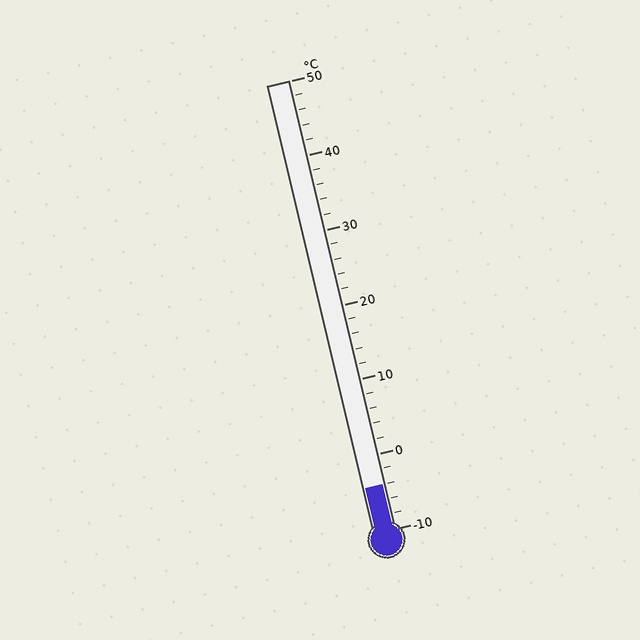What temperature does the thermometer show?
The thermometer shows approximately -4°C.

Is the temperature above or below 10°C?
The temperature is below 10°C.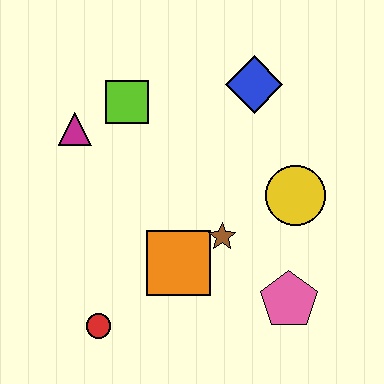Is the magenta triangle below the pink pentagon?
No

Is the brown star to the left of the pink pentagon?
Yes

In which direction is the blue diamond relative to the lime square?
The blue diamond is to the right of the lime square.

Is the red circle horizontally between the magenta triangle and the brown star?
Yes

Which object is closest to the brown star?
The orange square is closest to the brown star.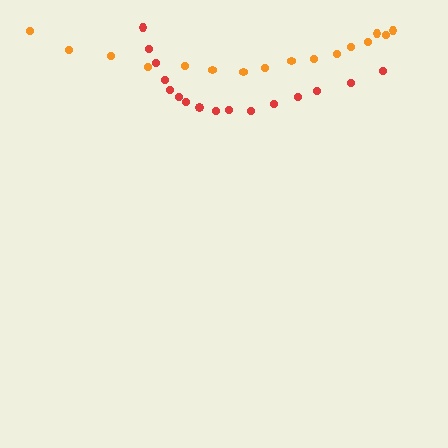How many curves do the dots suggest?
There are 2 distinct paths.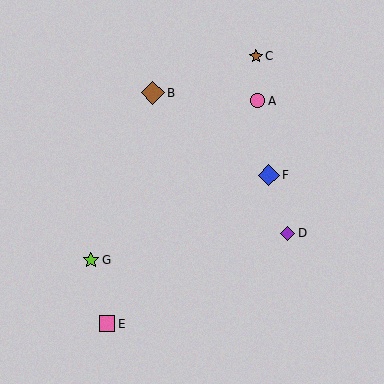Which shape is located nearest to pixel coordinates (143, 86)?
The brown diamond (labeled B) at (153, 93) is nearest to that location.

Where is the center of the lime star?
The center of the lime star is at (91, 260).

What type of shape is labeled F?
Shape F is a blue diamond.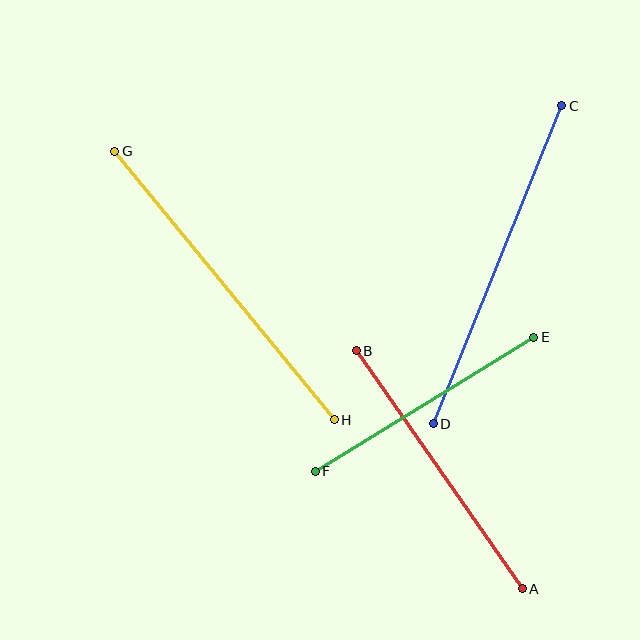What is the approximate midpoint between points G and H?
The midpoint is at approximately (224, 285) pixels.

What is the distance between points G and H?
The distance is approximately 347 pixels.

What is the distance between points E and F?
The distance is approximately 257 pixels.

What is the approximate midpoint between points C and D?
The midpoint is at approximately (497, 265) pixels.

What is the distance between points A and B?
The distance is approximately 290 pixels.